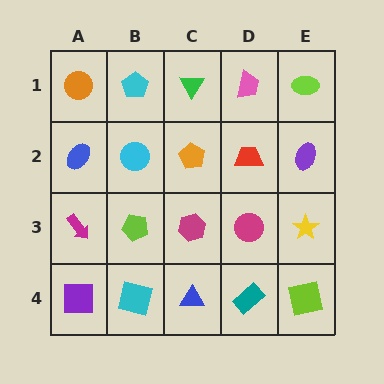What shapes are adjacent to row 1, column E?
A purple ellipse (row 2, column E), a pink trapezoid (row 1, column D).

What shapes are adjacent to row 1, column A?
A blue ellipse (row 2, column A), a cyan pentagon (row 1, column B).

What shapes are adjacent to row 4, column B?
A lime pentagon (row 3, column B), a purple square (row 4, column A), a blue triangle (row 4, column C).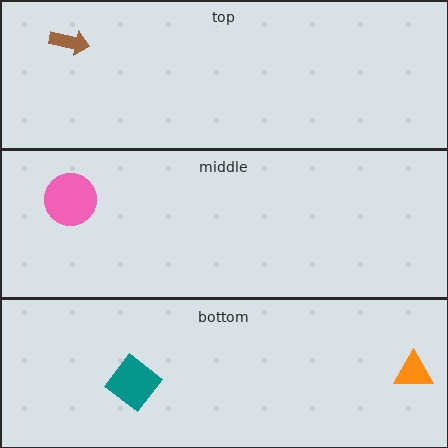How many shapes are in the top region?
1.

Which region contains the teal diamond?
The bottom region.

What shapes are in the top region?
The brown arrow.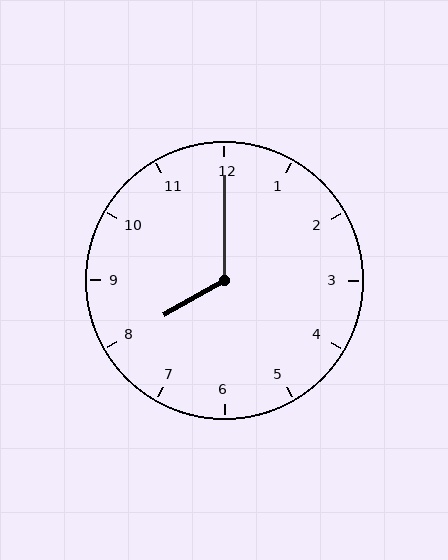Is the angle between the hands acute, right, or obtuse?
It is obtuse.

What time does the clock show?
8:00.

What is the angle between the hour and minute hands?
Approximately 120 degrees.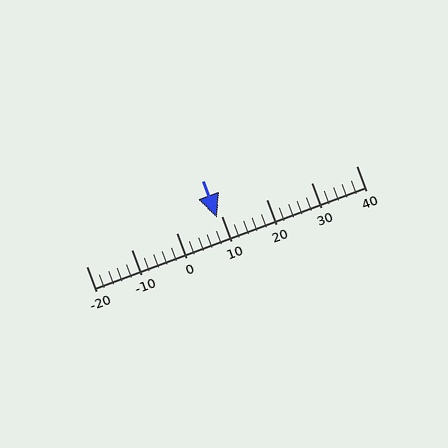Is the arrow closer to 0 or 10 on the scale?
The arrow is closer to 10.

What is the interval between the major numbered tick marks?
The major tick marks are spaced 10 units apart.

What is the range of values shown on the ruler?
The ruler shows values from -20 to 40.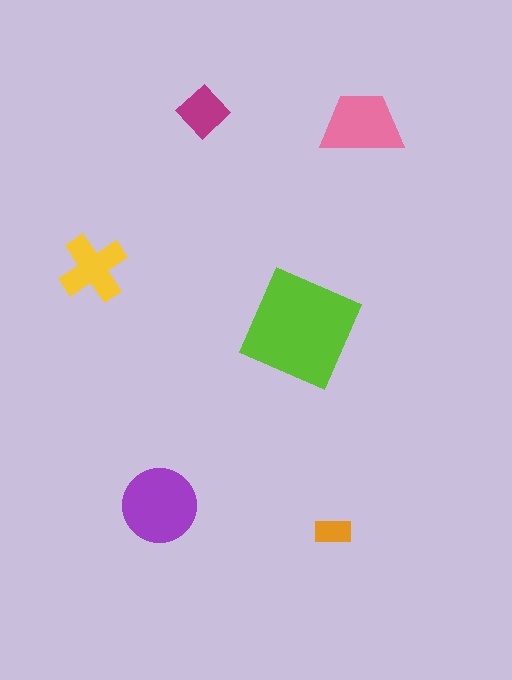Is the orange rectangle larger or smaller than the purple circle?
Smaller.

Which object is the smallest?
The orange rectangle.